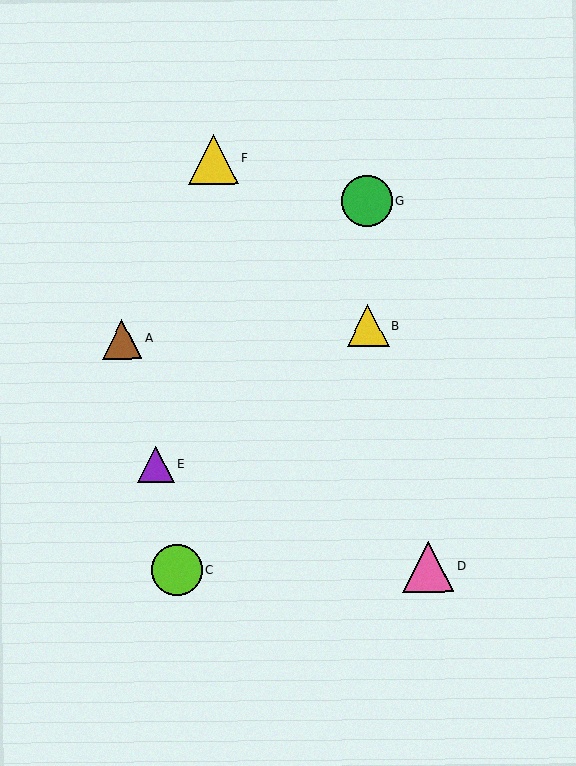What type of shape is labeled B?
Shape B is a yellow triangle.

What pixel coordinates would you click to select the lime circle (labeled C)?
Click at (177, 570) to select the lime circle C.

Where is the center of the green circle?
The center of the green circle is at (367, 201).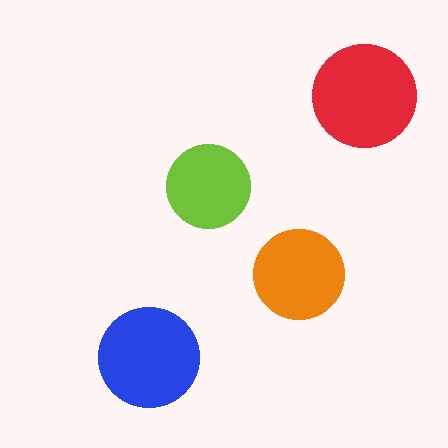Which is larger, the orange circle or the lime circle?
The orange one.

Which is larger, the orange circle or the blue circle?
The blue one.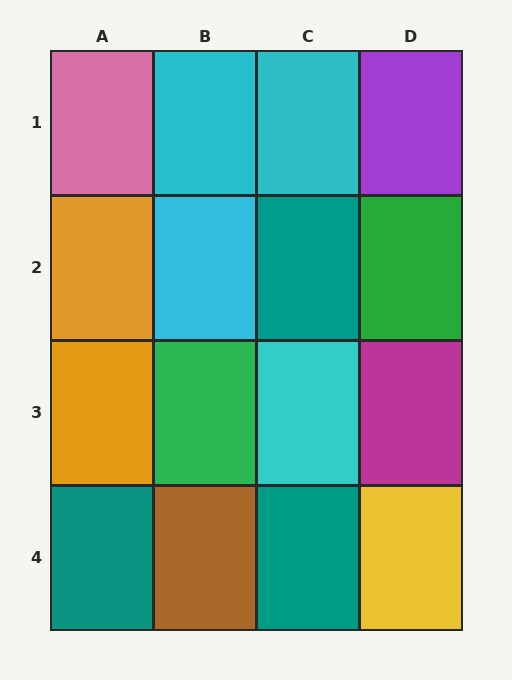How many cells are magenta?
1 cell is magenta.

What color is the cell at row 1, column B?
Cyan.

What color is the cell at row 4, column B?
Brown.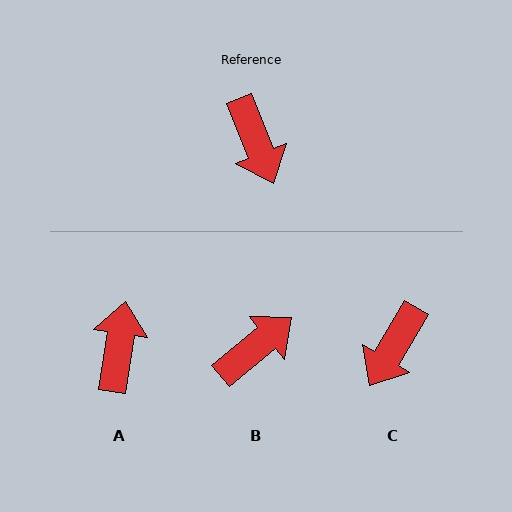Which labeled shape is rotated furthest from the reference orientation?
A, about 150 degrees away.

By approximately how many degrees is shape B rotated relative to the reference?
Approximately 107 degrees counter-clockwise.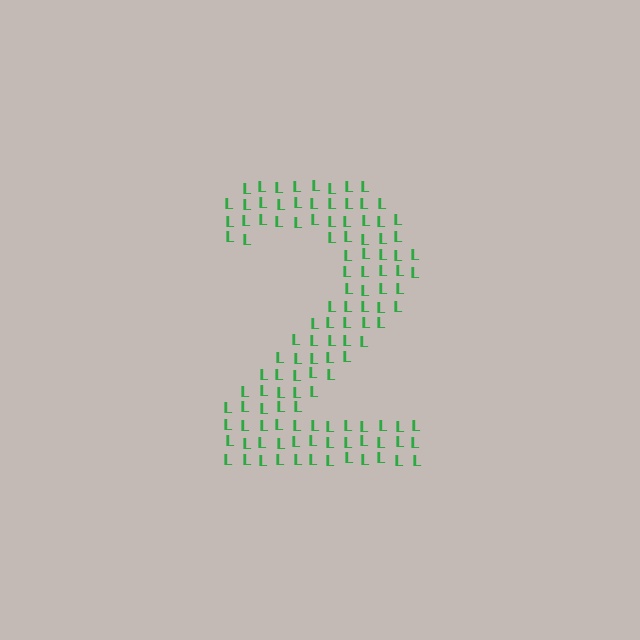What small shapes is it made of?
It is made of small letter L's.